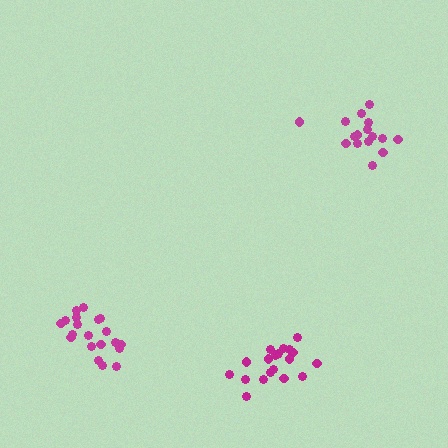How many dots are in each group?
Group 1: 20 dots, Group 2: 16 dots, Group 3: 20 dots (56 total).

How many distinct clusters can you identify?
There are 3 distinct clusters.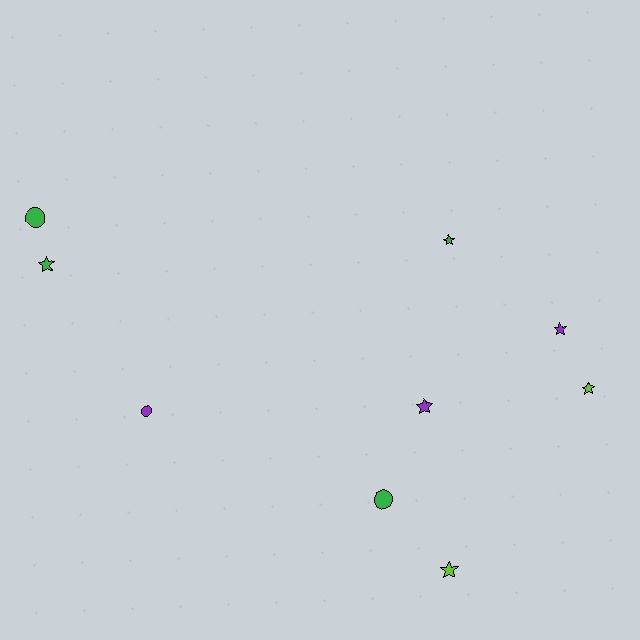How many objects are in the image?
There are 9 objects.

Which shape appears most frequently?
Star, with 6 objects.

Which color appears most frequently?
Green, with 4 objects.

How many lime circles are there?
There are no lime circles.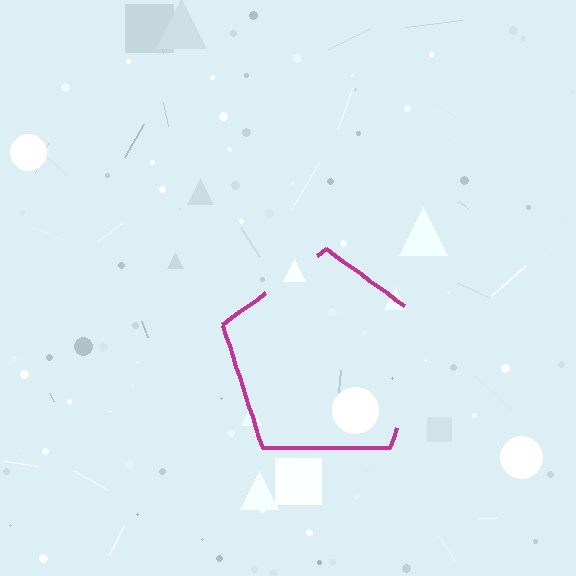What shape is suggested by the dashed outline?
The dashed outline suggests a pentagon.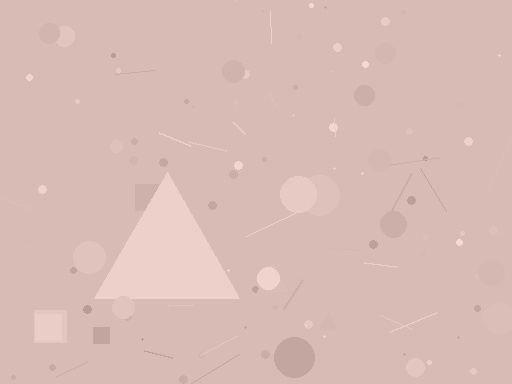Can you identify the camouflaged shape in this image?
The camouflaged shape is a triangle.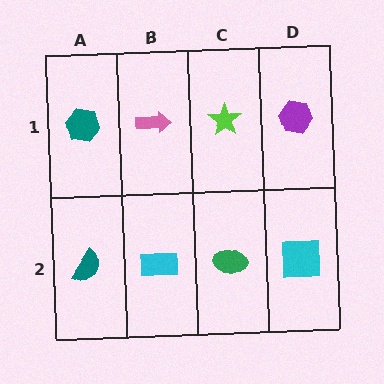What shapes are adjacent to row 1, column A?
A teal semicircle (row 2, column A), a pink arrow (row 1, column B).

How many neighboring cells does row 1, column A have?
2.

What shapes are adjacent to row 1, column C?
A green ellipse (row 2, column C), a pink arrow (row 1, column B), a purple hexagon (row 1, column D).